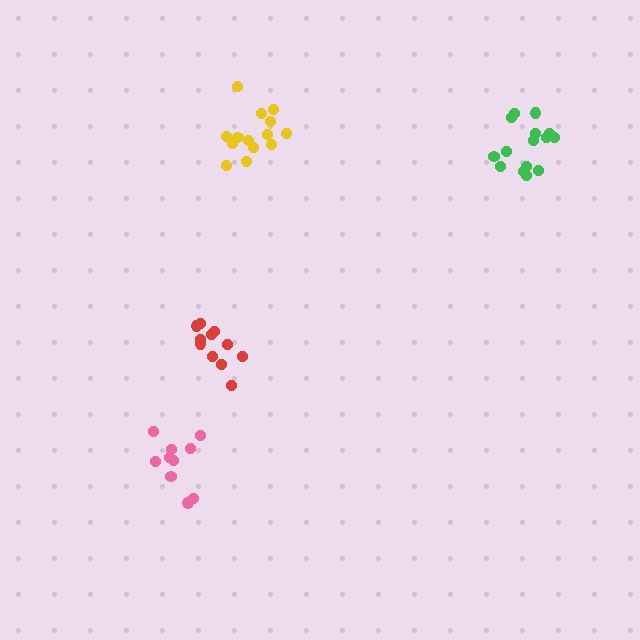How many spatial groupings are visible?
There are 4 spatial groupings.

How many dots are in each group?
Group 1: 10 dots, Group 2: 15 dots, Group 3: 11 dots, Group 4: 14 dots (50 total).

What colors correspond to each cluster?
The clusters are colored: pink, green, red, yellow.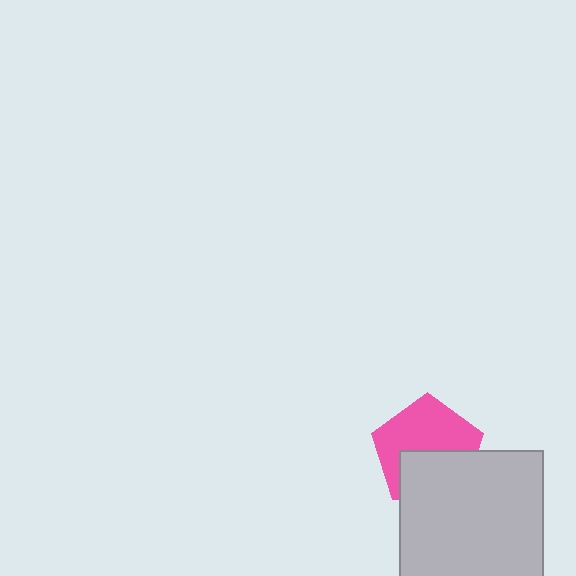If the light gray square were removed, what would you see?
You would see the complete pink pentagon.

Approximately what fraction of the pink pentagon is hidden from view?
Roughly 43% of the pink pentagon is hidden behind the light gray square.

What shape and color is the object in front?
The object in front is a light gray square.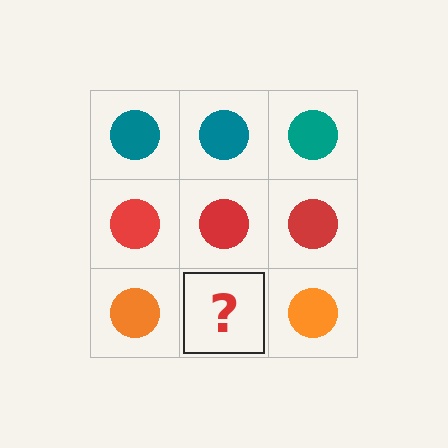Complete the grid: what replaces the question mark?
The question mark should be replaced with an orange circle.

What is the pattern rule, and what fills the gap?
The rule is that each row has a consistent color. The gap should be filled with an orange circle.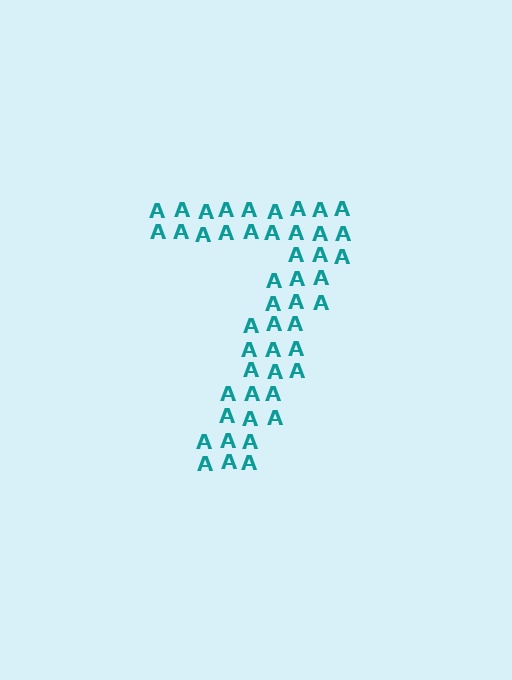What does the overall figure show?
The overall figure shows the digit 7.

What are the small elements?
The small elements are letter A's.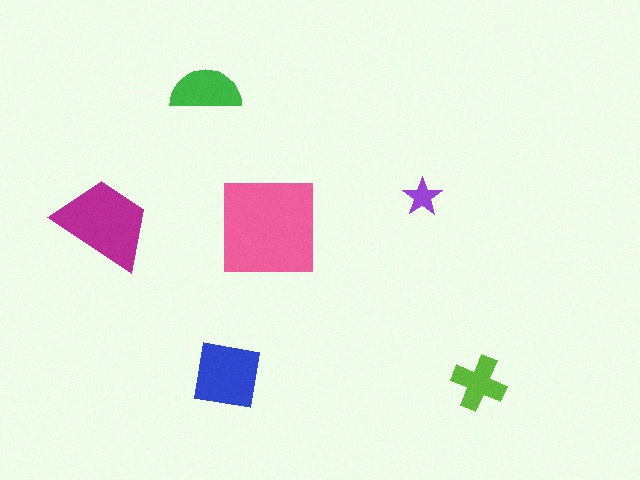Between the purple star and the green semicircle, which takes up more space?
The green semicircle.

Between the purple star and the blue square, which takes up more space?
The blue square.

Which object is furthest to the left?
The magenta trapezoid is leftmost.